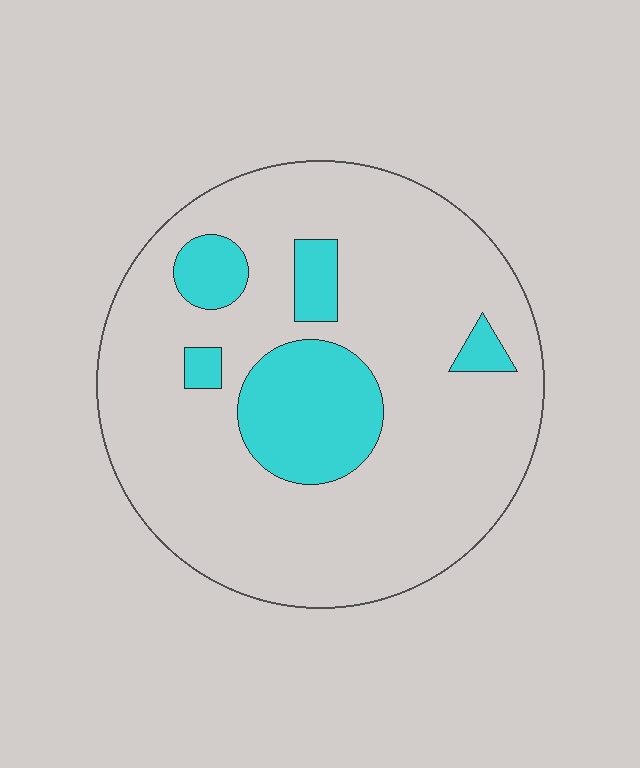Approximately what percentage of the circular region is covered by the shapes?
Approximately 20%.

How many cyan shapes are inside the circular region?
5.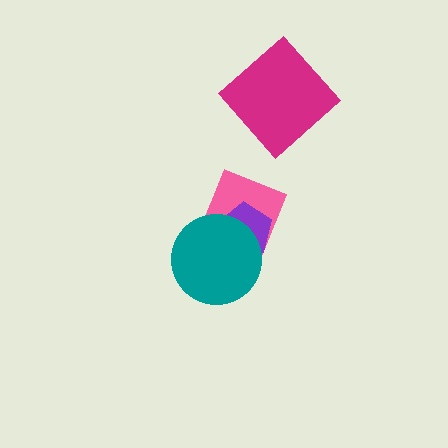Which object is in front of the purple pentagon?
The teal circle is in front of the purple pentagon.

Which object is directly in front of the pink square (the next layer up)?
The purple pentagon is directly in front of the pink square.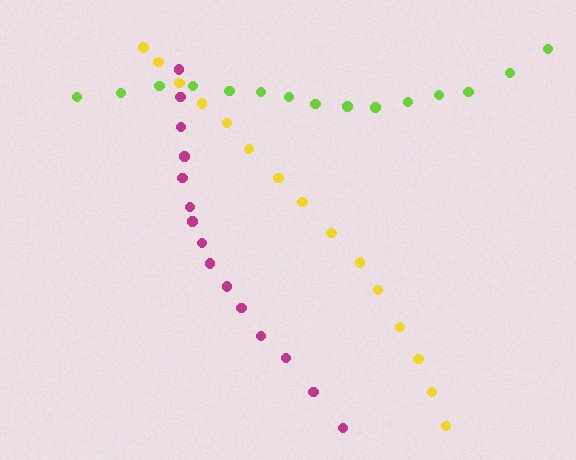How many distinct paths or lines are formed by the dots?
There are 3 distinct paths.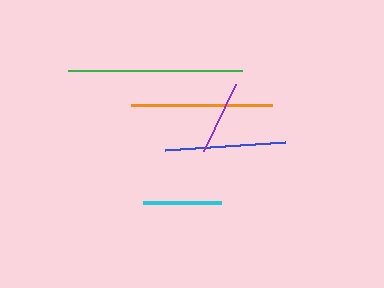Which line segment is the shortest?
The purple line is the shortest at approximately 74 pixels.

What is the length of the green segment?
The green segment is approximately 174 pixels long.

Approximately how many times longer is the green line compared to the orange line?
The green line is approximately 1.2 times the length of the orange line.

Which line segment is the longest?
The green line is the longest at approximately 174 pixels.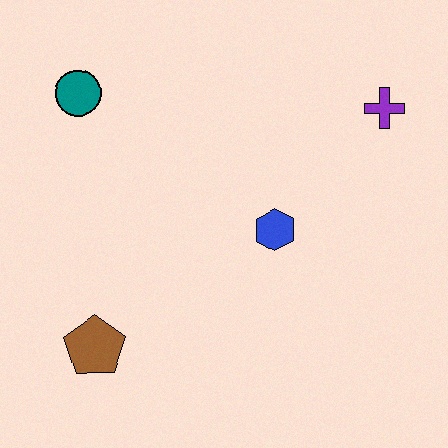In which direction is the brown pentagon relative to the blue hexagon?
The brown pentagon is to the left of the blue hexagon.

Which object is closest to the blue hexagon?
The purple cross is closest to the blue hexagon.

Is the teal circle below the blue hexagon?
No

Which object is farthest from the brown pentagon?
The purple cross is farthest from the brown pentagon.